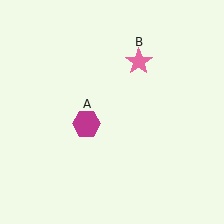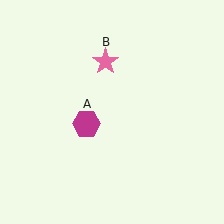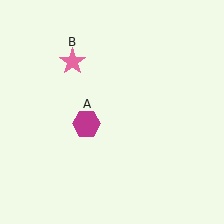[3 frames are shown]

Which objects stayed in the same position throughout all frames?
Magenta hexagon (object A) remained stationary.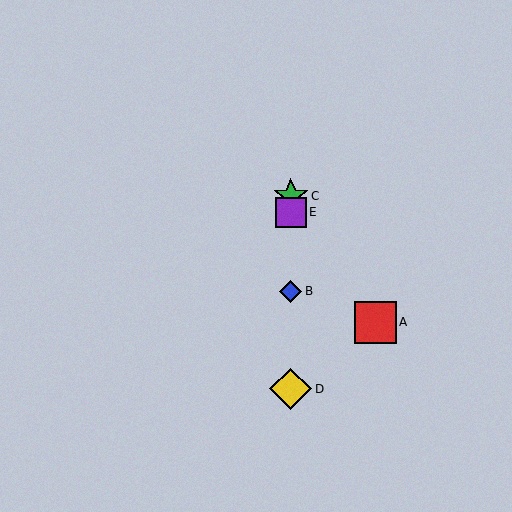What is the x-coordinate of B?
Object B is at x≈291.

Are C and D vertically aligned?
Yes, both are at x≈291.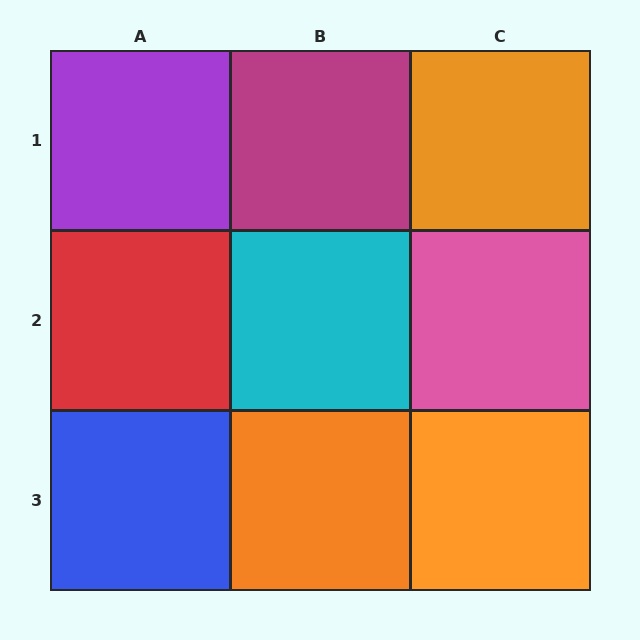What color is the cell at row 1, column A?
Purple.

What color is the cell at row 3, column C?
Orange.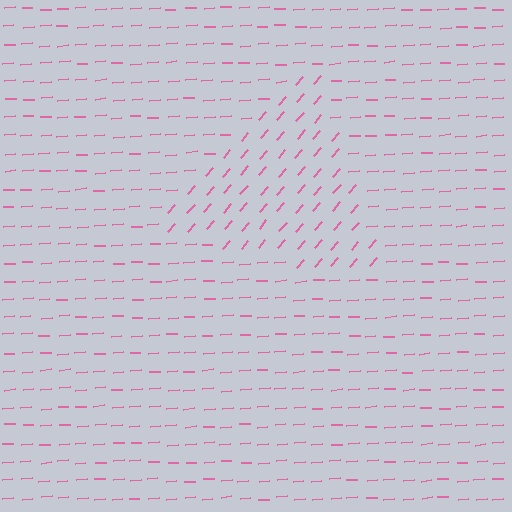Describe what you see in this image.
The image is filled with small pink line segments. A triangle region in the image has lines oriented differently from the surrounding lines, creating a visible texture boundary.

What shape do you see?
I see a triangle.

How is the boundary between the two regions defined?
The boundary is defined purely by a change in line orientation (approximately 45 degrees difference). All lines are the same color and thickness.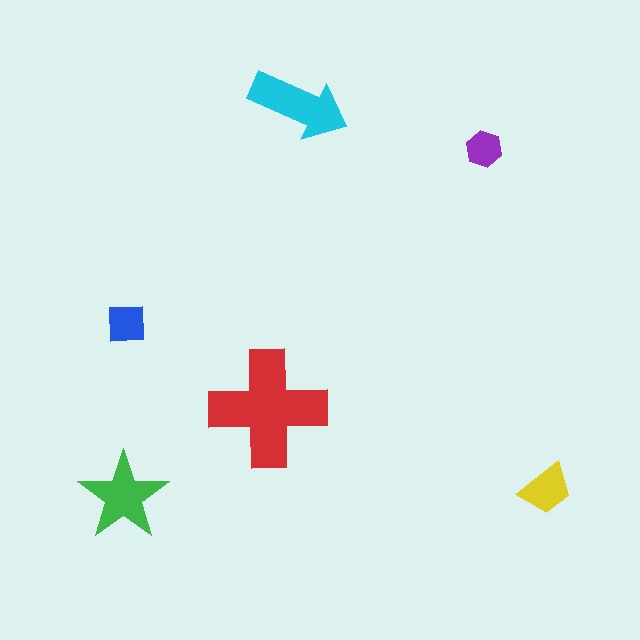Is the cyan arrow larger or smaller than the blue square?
Larger.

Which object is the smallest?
The purple hexagon.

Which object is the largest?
The red cross.